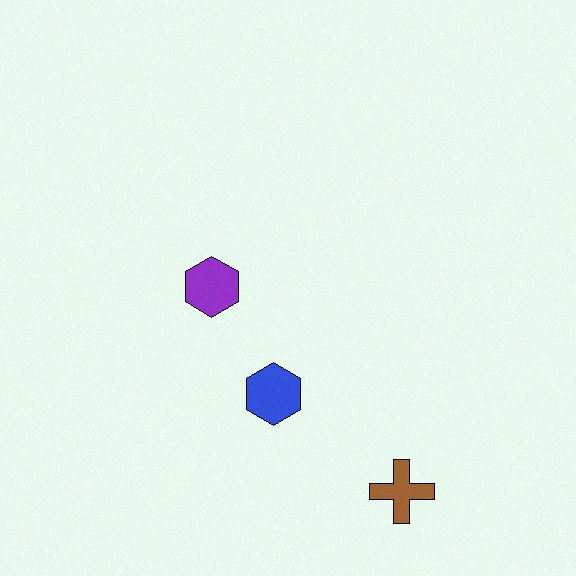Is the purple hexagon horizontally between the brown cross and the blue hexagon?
No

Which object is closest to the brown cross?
The blue hexagon is closest to the brown cross.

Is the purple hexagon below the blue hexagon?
No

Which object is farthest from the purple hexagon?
The brown cross is farthest from the purple hexagon.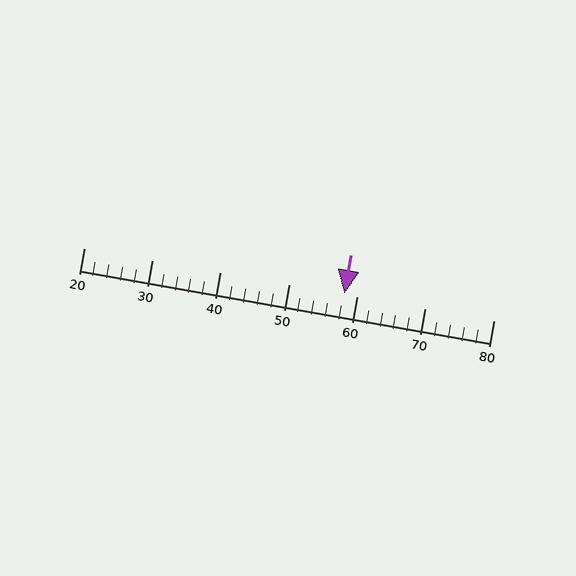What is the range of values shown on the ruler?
The ruler shows values from 20 to 80.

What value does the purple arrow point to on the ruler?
The purple arrow points to approximately 58.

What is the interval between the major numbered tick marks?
The major tick marks are spaced 10 units apart.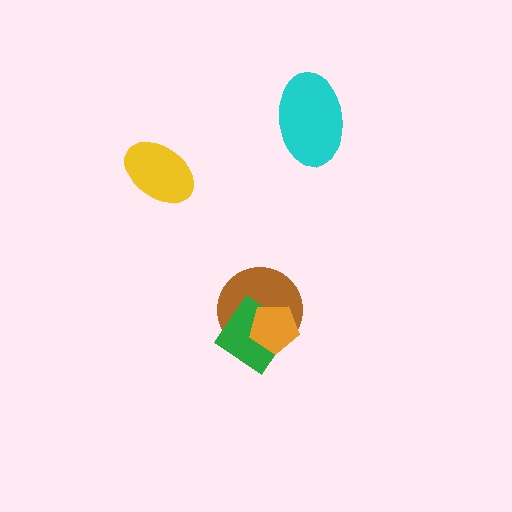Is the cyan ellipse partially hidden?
No, no other shape covers it.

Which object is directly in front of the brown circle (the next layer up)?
The green diamond is directly in front of the brown circle.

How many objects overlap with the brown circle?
2 objects overlap with the brown circle.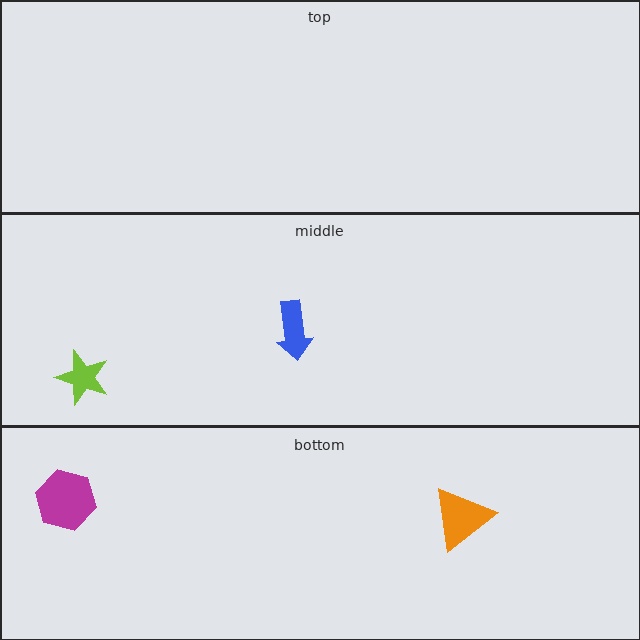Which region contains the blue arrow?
The middle region.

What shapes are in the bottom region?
The magenta hexagon, the orange triangle.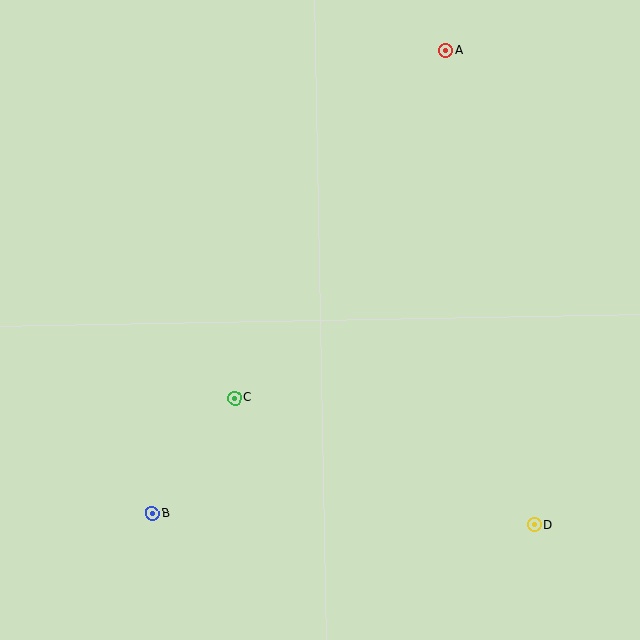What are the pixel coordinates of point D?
Point D is at (534, 525).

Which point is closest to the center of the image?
Point C at (234, 398) is closest to the center.